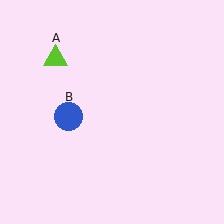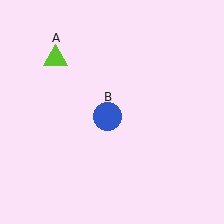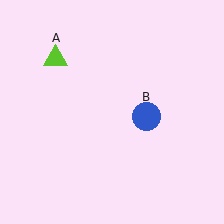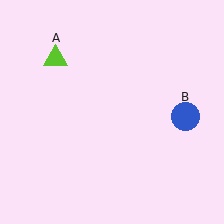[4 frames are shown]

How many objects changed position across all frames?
1 object changed position: blue circle (object B).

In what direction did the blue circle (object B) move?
The blue circle (object B) moved right.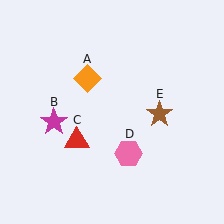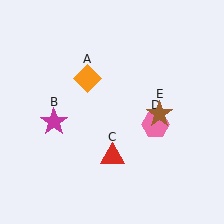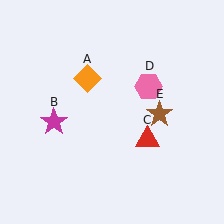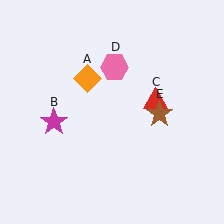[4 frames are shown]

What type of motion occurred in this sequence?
The red triangle (object C), pink hexagon (object D) rotated counterclockwise around the center of the scene.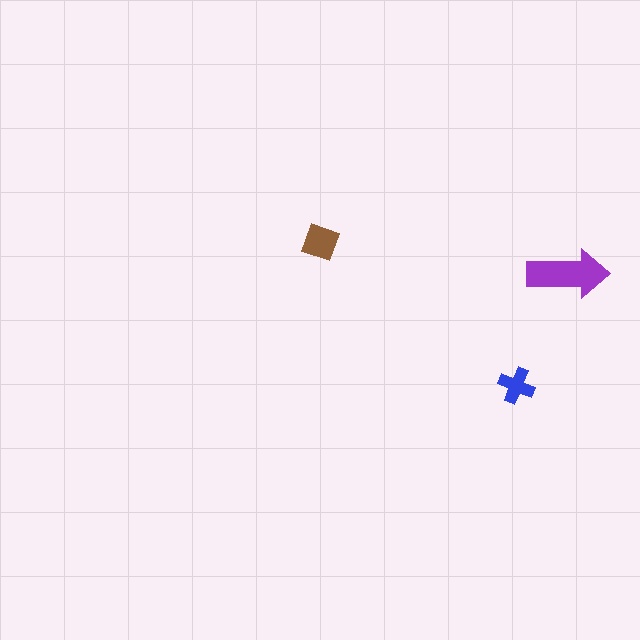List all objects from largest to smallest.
The purple arrow, the brown square, the blue cross.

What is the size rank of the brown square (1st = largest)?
2nd.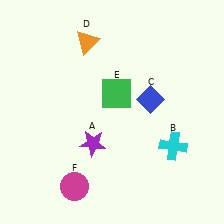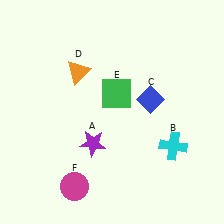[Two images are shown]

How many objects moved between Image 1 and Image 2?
1 object moved between the two images.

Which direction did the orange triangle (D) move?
The orange triangle (D) moved down.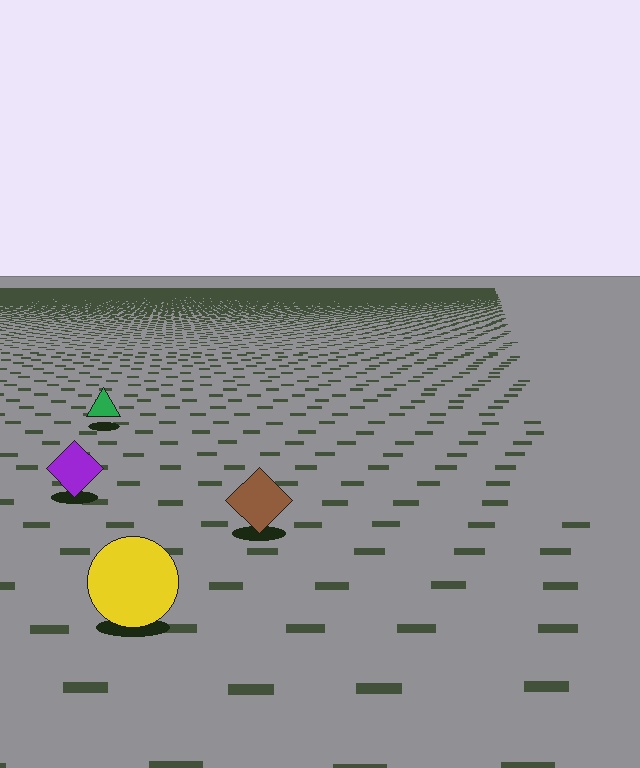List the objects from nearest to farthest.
From nearest to farthest: the yellow circle, the brown diamond, the purple diamond, the green triangle.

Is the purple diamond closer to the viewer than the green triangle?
Yes. The purple diamond is closer — you can tell from the texture gradient: the ground texture is coarser near it.